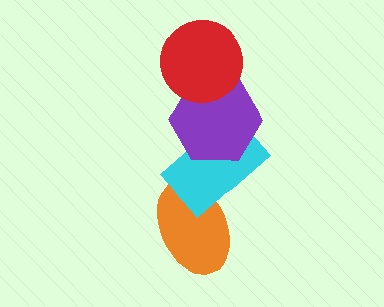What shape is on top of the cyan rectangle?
The purple hexagon is on top of the cyan rectangle.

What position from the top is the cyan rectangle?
The cyan rectangle is 3rd from the top.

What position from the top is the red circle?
The red circle is 1st from the top.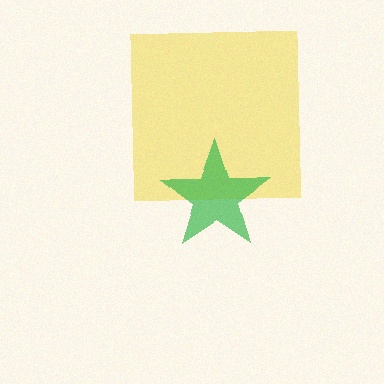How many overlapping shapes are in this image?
There are 2 overlapping shapes in the image.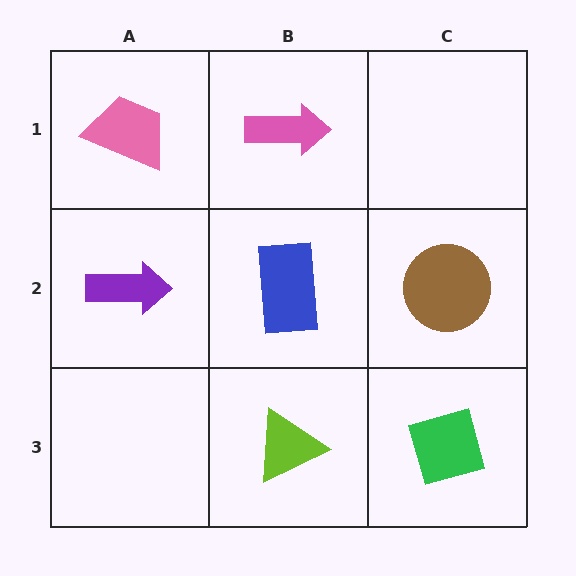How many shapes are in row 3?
2 shapes.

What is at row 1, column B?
A pink arrow.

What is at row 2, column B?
A blue rectangle.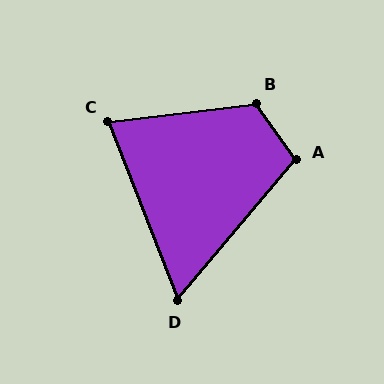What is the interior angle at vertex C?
Approximately 76 degrees (acute).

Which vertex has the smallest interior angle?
D, at approximately 61 degrees.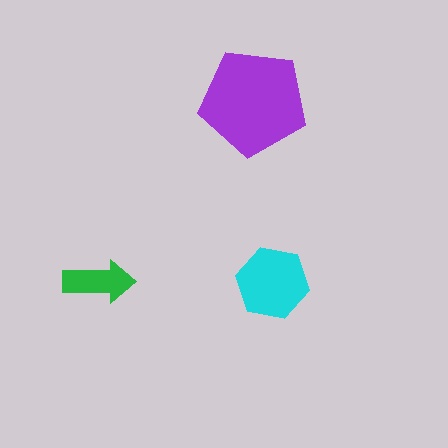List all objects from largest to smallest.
The purple pentagon, the cyan hexagon, the green arrow.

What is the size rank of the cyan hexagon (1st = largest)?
2nd.